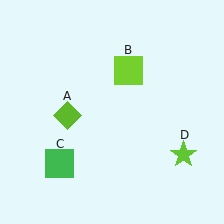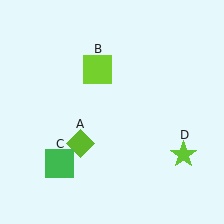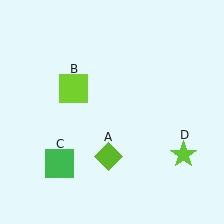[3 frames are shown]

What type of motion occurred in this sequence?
The lime diamond (object A), lime square (object B) rotated counterclockwise around the center of the scene.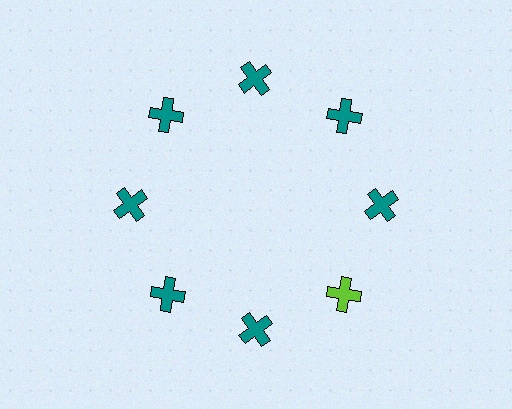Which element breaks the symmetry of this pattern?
The lime cross at roughly the 4 o'clock position breaks the symmetry. All other shapes are teal crosses.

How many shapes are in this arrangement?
There are 8 shapes arranged in a ring pattern.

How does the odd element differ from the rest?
It has a different color: lime instead of teal.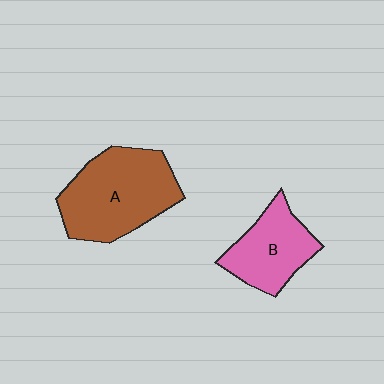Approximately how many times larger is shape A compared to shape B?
Approximately 1.5 times.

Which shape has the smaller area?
Shape B (pink).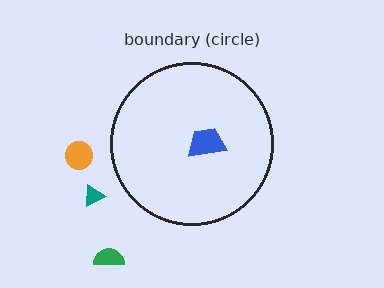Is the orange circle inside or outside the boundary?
Outside.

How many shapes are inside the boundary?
1 inside, 3 outside.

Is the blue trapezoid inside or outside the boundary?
Inside.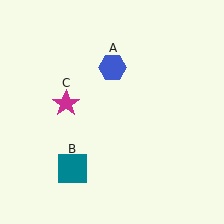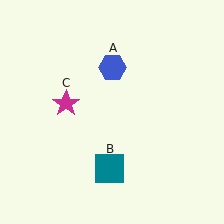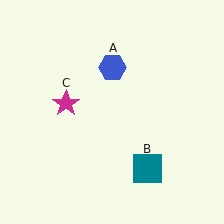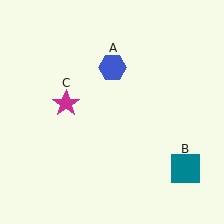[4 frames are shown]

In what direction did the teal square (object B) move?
The teal square (object B) moved right.